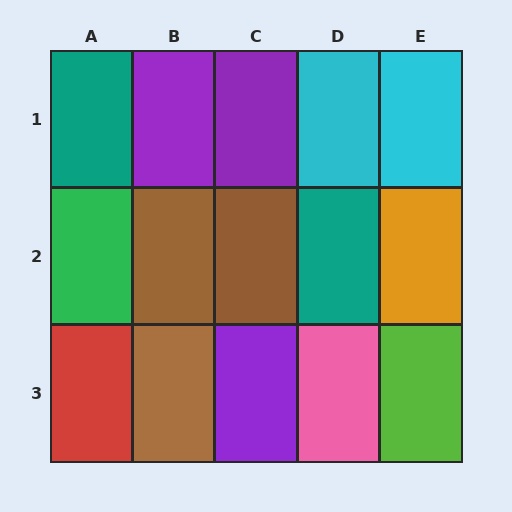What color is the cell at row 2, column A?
Green.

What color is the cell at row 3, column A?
Red.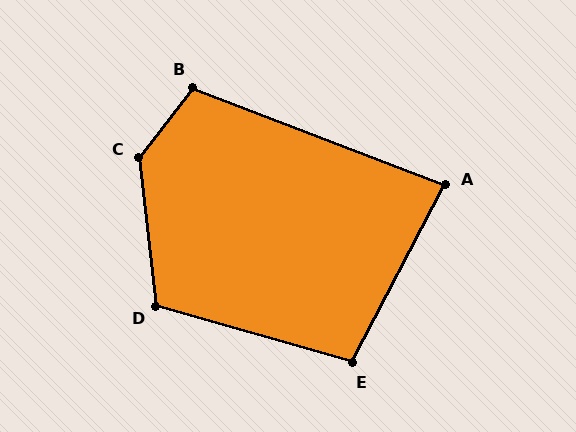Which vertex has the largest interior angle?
C, at approximately 136 degrees.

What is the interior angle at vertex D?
Approximately 112 degrees (obtuse).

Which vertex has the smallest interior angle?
A, at approximately 84 degrees.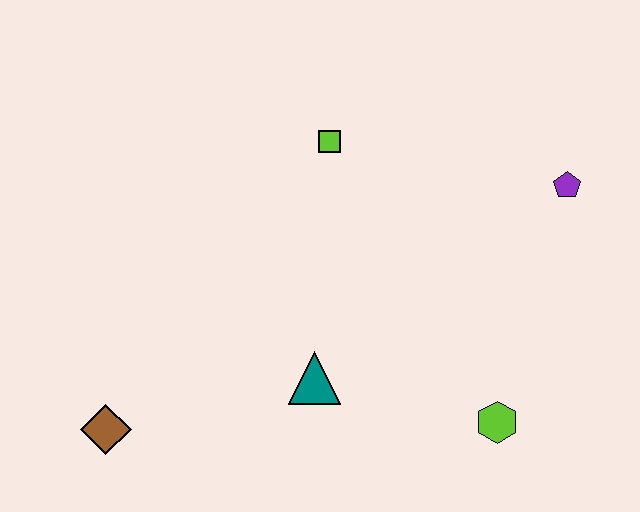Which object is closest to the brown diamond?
The teal triangle is closest to the brown diamond.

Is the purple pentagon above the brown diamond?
Yes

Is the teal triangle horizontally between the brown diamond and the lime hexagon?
Yes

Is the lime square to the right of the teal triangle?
Yes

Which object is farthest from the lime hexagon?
The brown diamond is farthest from the lime hexagon.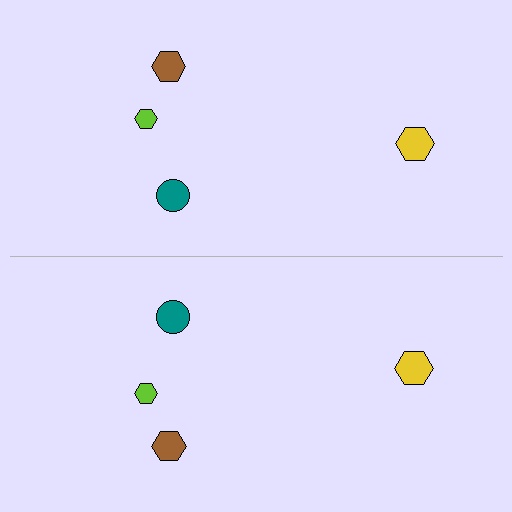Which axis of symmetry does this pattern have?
The pattern has a horizontal axis of symmetry running through the center of the image.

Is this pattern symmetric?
Yes, this pattern has bilateral (reflection) symmetry.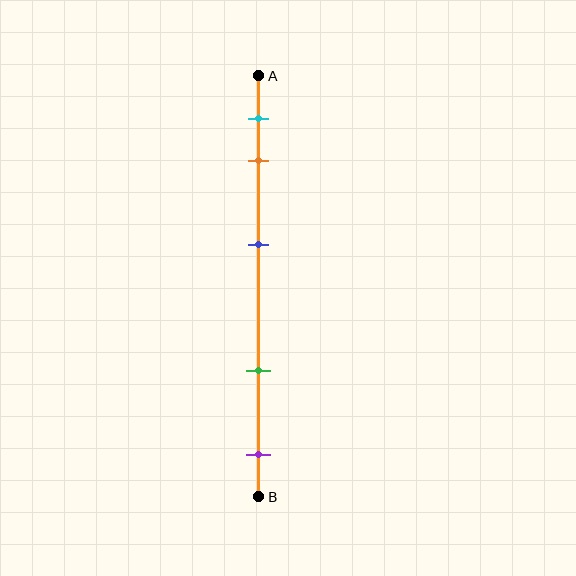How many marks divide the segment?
There are 5 marks dividing the segment.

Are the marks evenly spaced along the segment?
No, the marks are not evenly spaced.